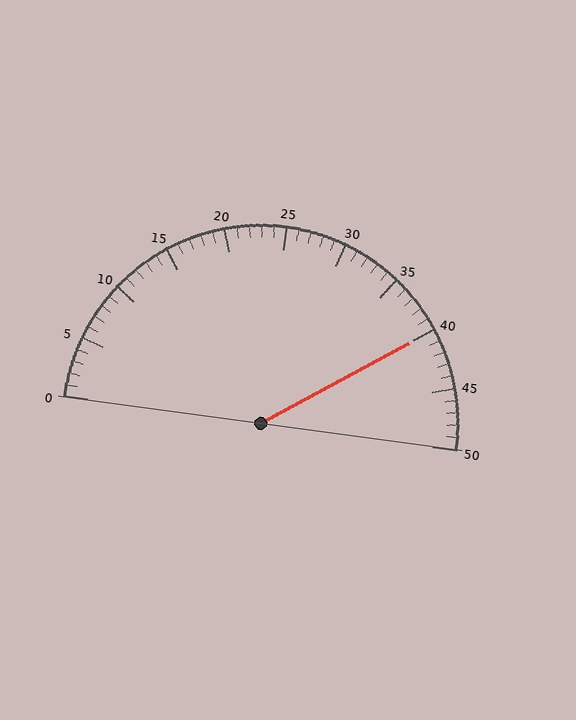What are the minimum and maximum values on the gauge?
The gauge ranges from 0 to 50.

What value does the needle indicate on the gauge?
The needle indicates approximately 40.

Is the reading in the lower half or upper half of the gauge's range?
The reading is in the upper half of the range (0 to 50).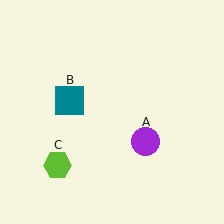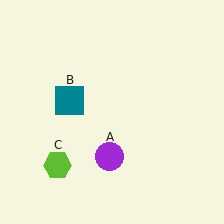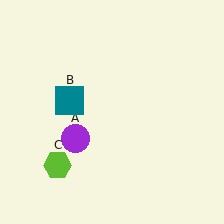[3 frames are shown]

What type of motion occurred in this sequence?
The purple circle (object A) rotated clockwise around the center of the scene.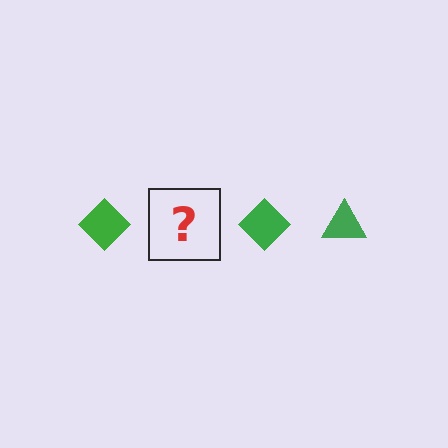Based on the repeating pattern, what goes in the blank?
The blank should be a green triangle.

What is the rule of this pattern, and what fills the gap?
The rule is that the pattern cycles through diamond, triangle shapes in green. The gap should be filled with a green triangle.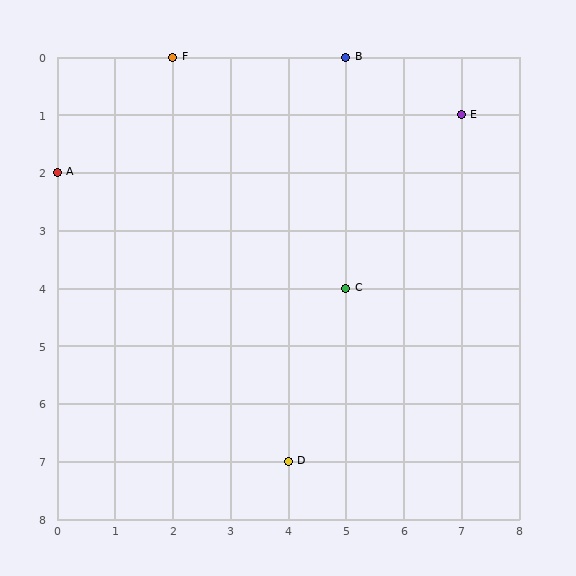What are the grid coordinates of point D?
Point D is at grid coordinates (4, 7).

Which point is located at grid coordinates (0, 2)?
Point A is at (0, 2).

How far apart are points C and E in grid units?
Points C and E are 2 columns and 3 rows apart (about 3.6 grid units diagonally).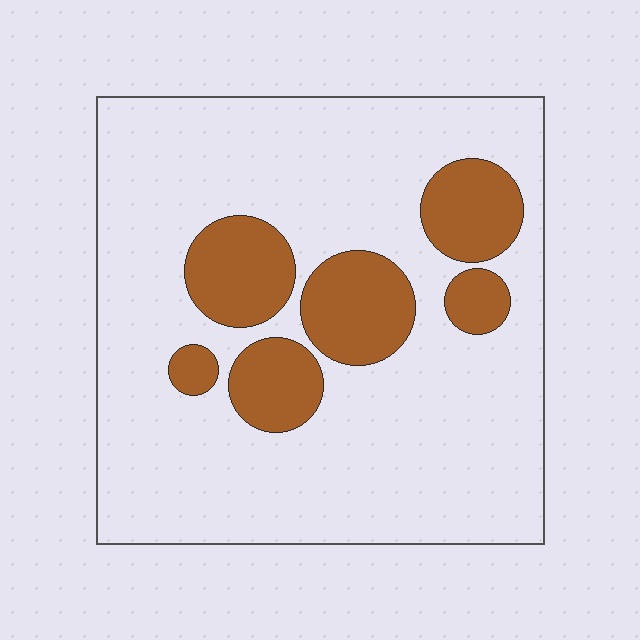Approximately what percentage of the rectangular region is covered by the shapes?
Approximately 20%.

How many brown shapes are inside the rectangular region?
6.